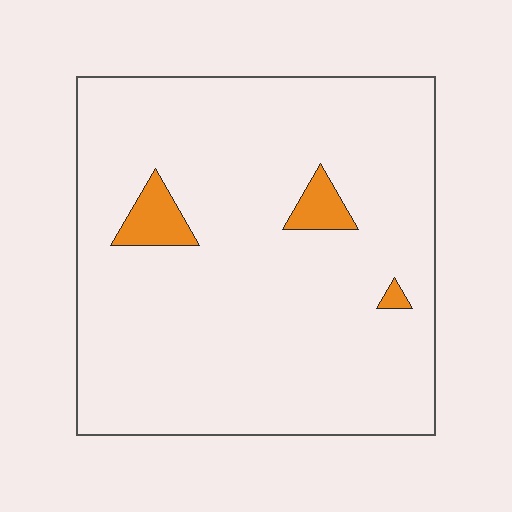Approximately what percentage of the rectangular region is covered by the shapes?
Approximately 5%.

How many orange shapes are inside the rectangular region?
3.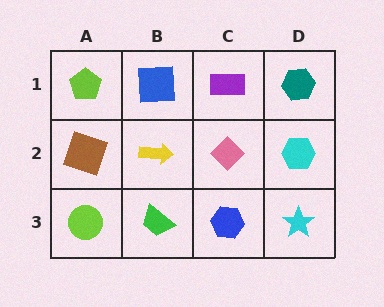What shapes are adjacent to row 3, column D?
A cyan hexagon (row 2, column D), a blue hexagon (row 3, column C).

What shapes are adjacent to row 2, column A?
A lime pentagon (row 1, column A), a lime circle (row 3, column A), a yellow arrow (row 2, column B).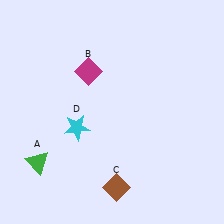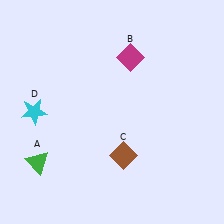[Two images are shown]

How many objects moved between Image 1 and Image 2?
3 objects moved between the two images.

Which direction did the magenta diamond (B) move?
The magenta diamond (B) moved right.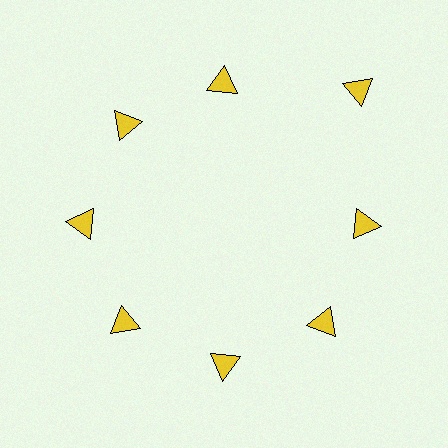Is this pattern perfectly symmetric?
No. The 8 yellow triangles are arranged in a ring, but one element near the 2 o'clock position is pushed outward from the center, breaking the 8-fold rotational symmetry.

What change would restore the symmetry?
The symmetry would be restored by moving it inward, back onto the ring so that all 8 triangles sit at equal angles and equal distance from the center.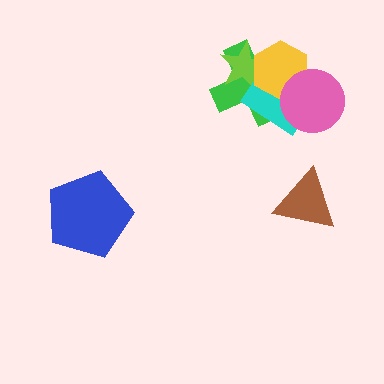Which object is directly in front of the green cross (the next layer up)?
The lime star is directly in front of the green cross.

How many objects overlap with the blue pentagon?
0 objects overlap with the blue pentagon.